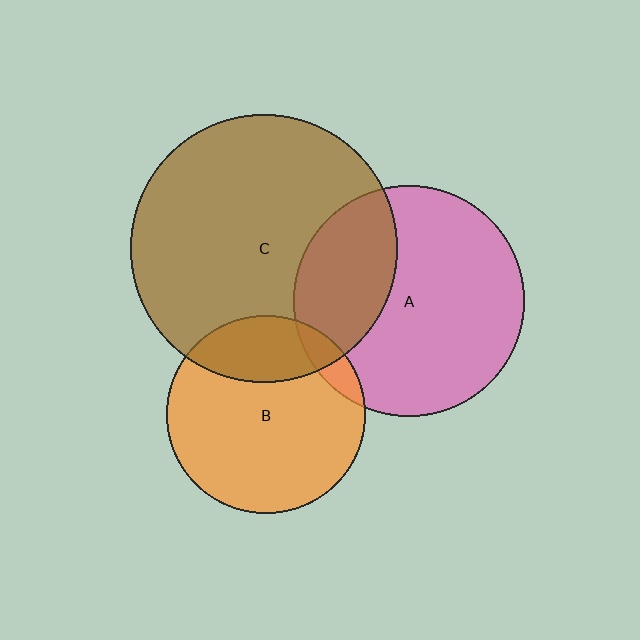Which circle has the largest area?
Circle C (brown).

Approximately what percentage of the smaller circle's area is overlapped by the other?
Approximately 25%.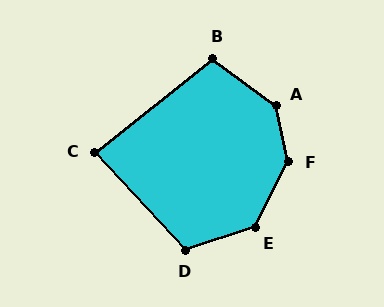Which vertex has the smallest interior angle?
C, at approximately 86 degrees.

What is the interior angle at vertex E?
Approximately 135 degrees (obtuse).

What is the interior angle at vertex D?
Approximately 114 degrees (obtuse).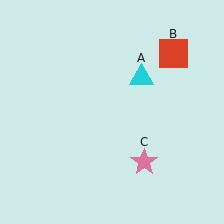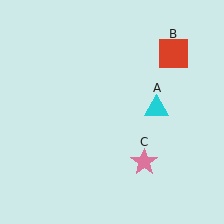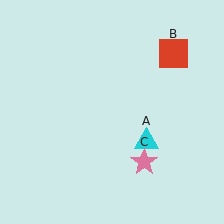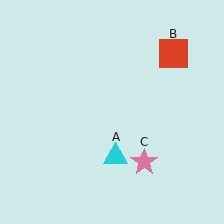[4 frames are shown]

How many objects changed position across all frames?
1 object changed position: cyan triangle (object A).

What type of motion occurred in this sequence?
The cyan triangle (object A) rotated clockwise around the center of the scene.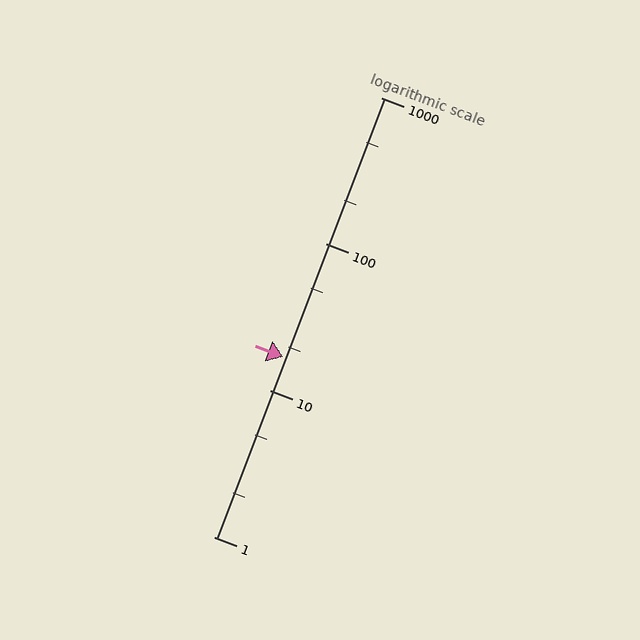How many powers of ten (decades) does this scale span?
The scale spans 3 decades, from 1 to 1000.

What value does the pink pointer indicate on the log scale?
The pointer indicates approximately 17.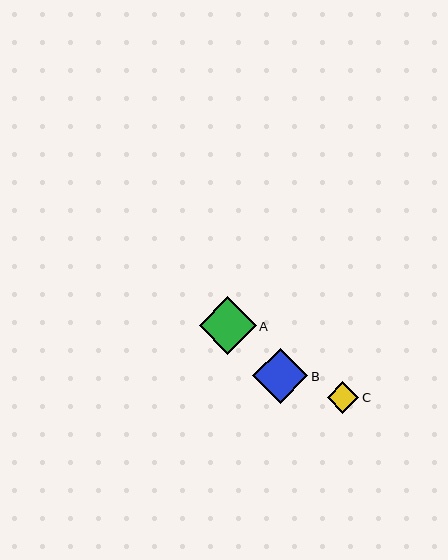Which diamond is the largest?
Diamond A is the largest with a size of approximately 57 pixels.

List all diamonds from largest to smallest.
From largest to smallest: A, B, C.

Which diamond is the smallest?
Diamond C is the smallest with a size of approximately 32 pixels.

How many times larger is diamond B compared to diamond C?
Diamond B is approximately 1.7 times the size of diamond C.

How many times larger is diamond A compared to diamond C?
Diamond A is approximately 1.8 times the size of diamond C.